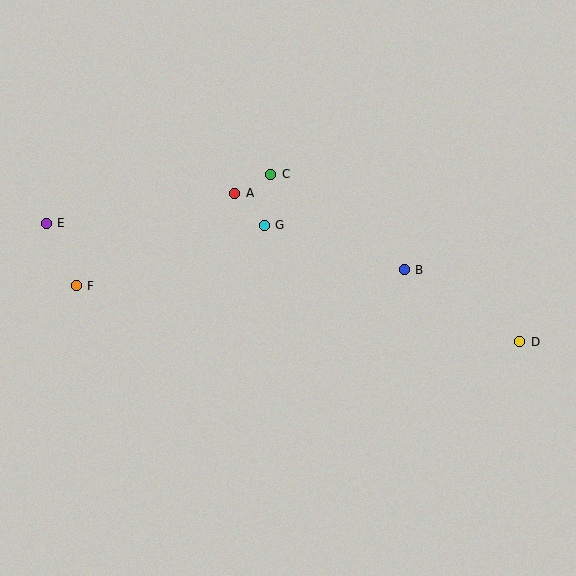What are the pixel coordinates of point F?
Point F is at (76, 286).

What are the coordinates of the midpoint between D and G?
The midpoint between D and G is at (392, 283).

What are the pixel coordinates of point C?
Point C is at (271, 174).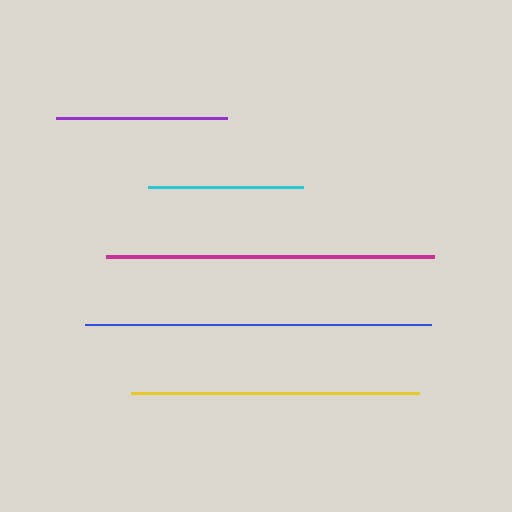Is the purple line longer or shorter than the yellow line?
The yellow line is longer than the purple line.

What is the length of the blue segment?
The blue segment is approximately 346 pixels long.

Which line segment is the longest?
The blue line is the longest at approximately 346 pixels.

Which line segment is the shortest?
The cyan line is the shortest at approximately 154 pixels.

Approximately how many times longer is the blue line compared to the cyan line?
The blue line is approximately 2.2 times the length of the cyan line.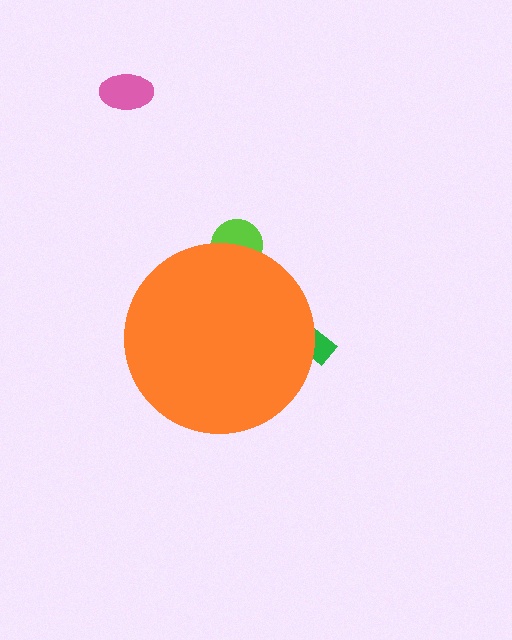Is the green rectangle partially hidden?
Yes, the green rectangle is partially hidden behind the orange circle.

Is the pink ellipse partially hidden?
No, the pink ellipse is fully visible.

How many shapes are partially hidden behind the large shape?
2 shapes are partially hidden.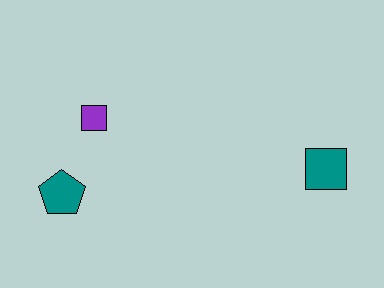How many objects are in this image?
There are 3 objects.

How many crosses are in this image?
There are no crosses.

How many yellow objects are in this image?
There are no yellow objects.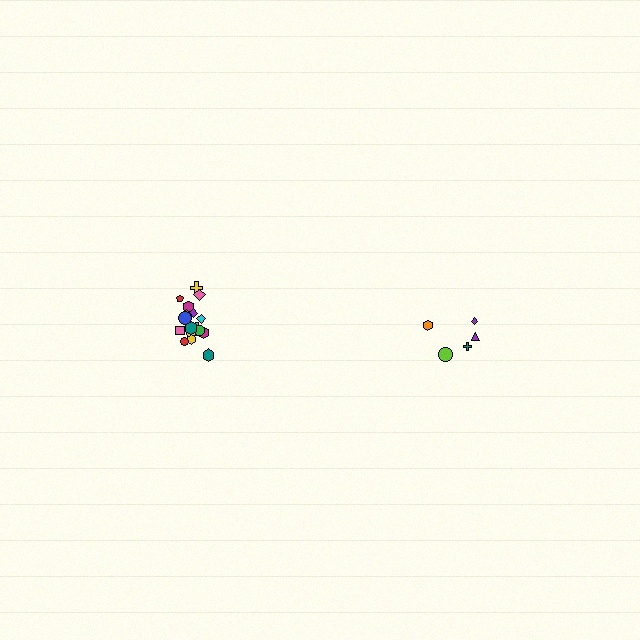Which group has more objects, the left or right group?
The left group.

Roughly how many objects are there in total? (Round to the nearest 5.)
Roughly 25 objects in total.